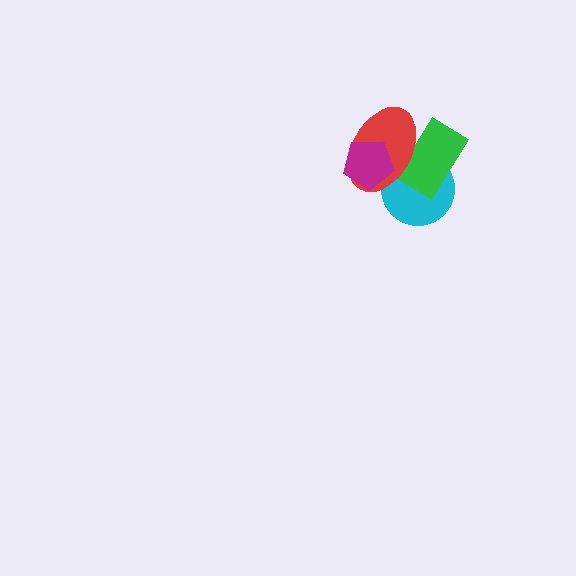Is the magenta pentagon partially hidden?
No, no other shape covers it.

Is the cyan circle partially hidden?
Yes, it is partially covered by another shape.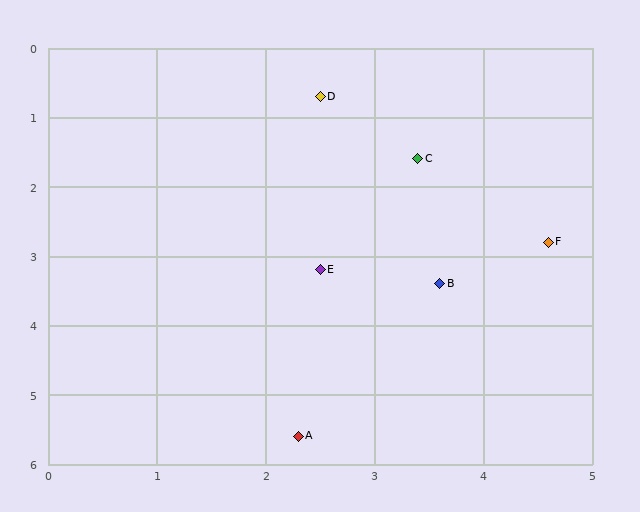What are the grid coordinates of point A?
Point A is at approximately (2.3, 5.6).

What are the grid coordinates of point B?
Point B is at approximately (3.6, 3.4).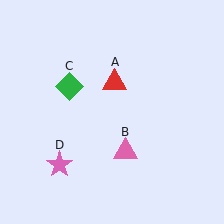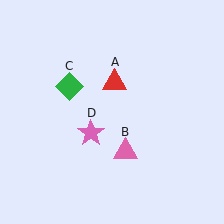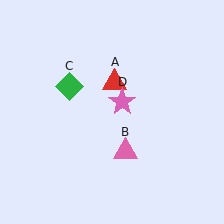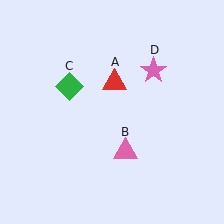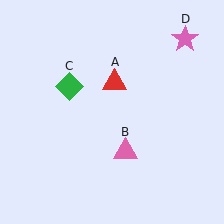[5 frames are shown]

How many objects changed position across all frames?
1 object changed position: pink star (object D).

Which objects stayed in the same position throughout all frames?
Red triangle (object A) and pink triangle (object B) and green diamond (object C) remained stationary.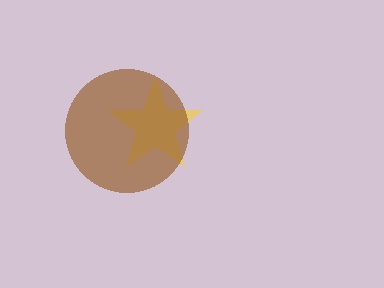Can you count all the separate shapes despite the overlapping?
Yes, there are 2 separate shapes.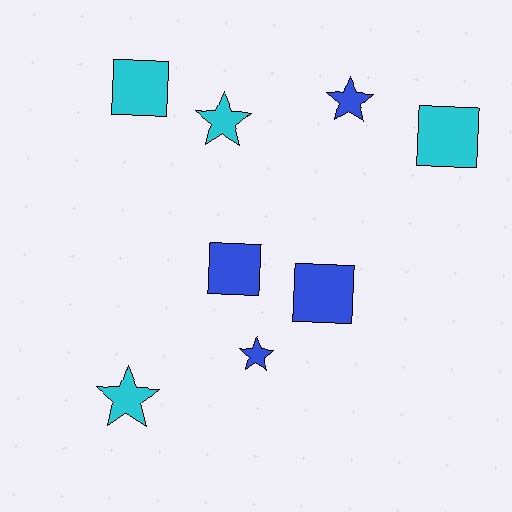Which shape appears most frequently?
Star, with 4 objects.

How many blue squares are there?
There are 2 blue squares.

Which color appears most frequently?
Blue, with 4 objects.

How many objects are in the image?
There are 8 objects.